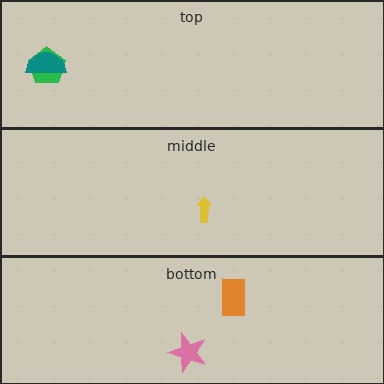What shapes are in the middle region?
The yellow arrow.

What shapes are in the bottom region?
The orange rectangle, the pink star.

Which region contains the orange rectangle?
The bottom region.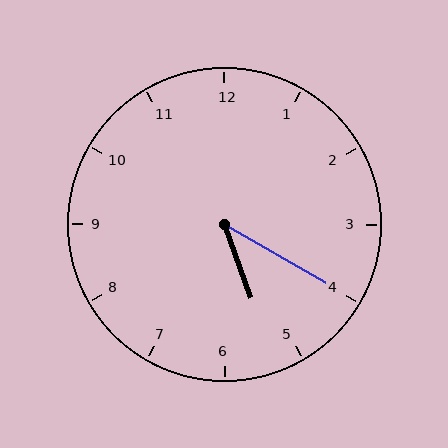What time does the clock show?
5:20.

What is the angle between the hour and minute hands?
Approximately 40 degrees.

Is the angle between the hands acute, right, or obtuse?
It is acute.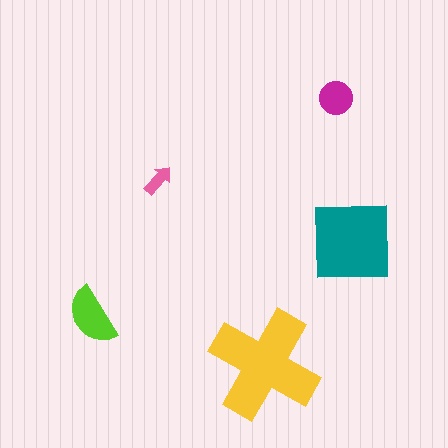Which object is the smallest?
The pink arrow.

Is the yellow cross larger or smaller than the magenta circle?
Larger.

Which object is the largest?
The yellow cross.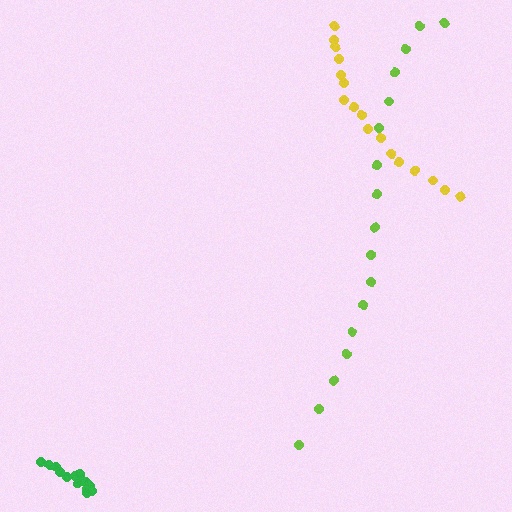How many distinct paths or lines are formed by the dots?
There are 3 distinct paths.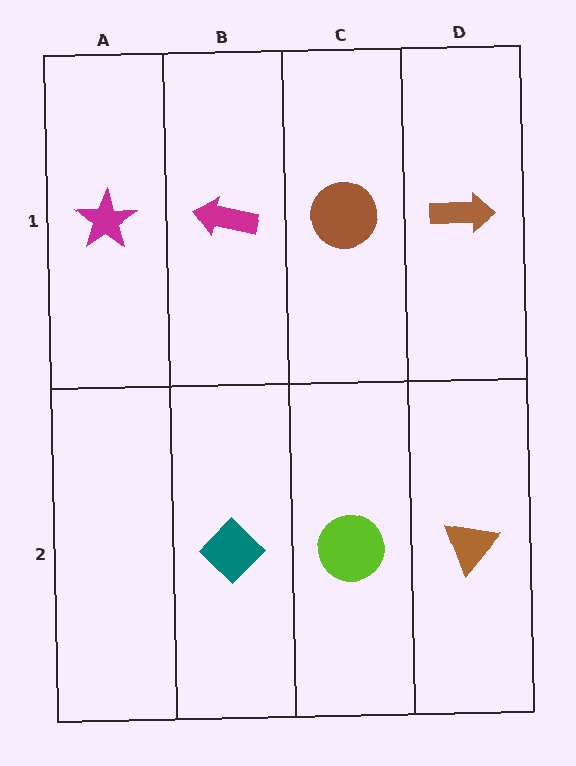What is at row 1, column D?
A brown arrow.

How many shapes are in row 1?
4 shapes.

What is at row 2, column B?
A teal diamond.